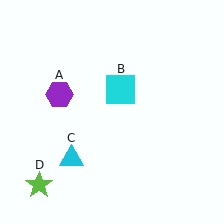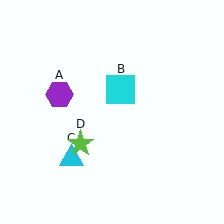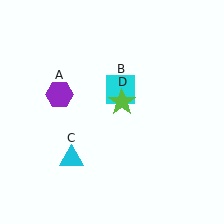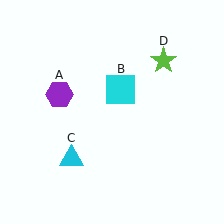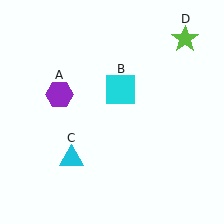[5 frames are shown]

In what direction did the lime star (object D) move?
The lime star (object D) moved up and to the right.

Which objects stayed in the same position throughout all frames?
Purple hexagon (object A) and cyan square (object B) and cyan triangle (object C) remained stationary.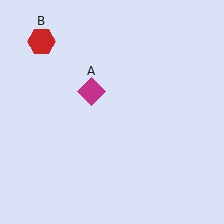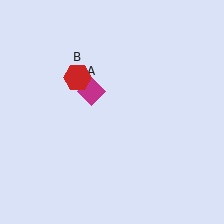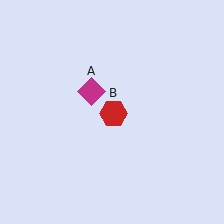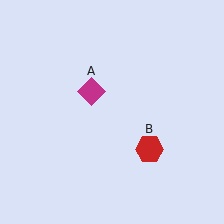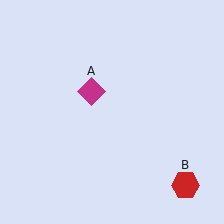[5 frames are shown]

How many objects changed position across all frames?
1 object changed position: red hexagon (object B).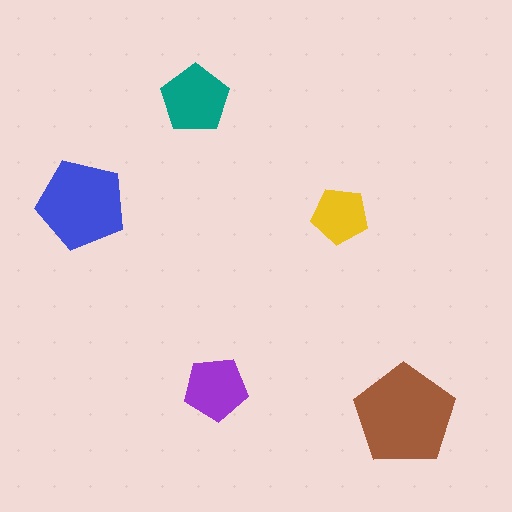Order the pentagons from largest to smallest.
the brown one, the blue one, the teal one, the purple one, the yellow one.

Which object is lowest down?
The brown pentagon is bottommost.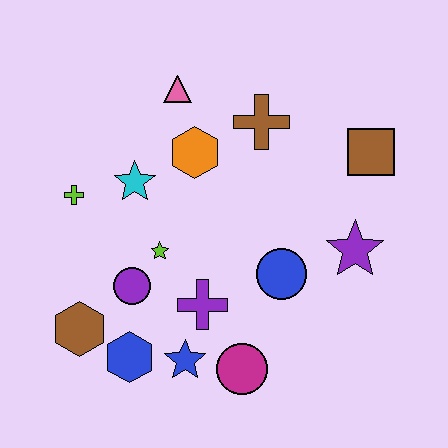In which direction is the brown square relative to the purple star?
The brown square is above the purple star.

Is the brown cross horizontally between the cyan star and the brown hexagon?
No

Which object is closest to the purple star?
The blue circle is closest to the purple star.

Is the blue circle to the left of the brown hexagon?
No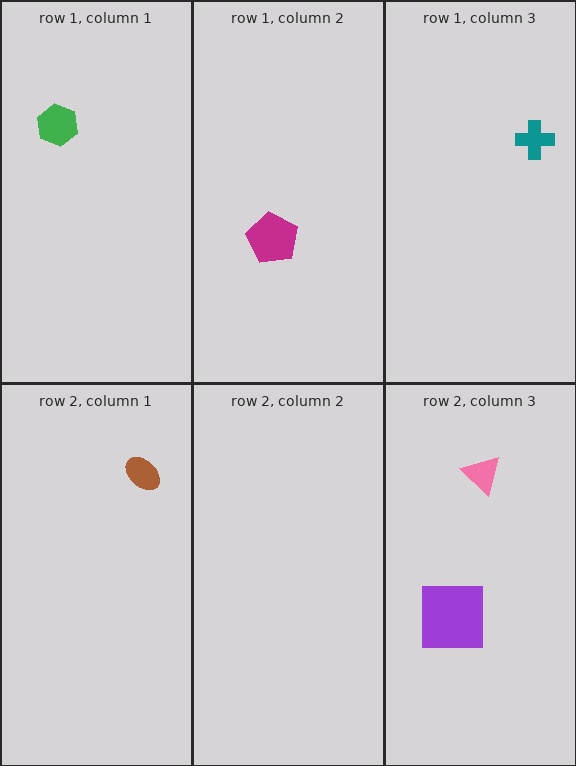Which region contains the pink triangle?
The row 2, column 3 region.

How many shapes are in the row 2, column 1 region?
1.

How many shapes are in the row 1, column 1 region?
1.